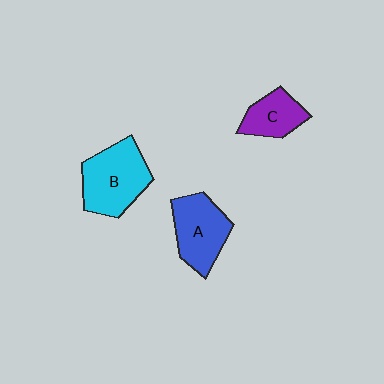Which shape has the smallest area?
Shape C (purple).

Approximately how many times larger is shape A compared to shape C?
Approximately 1.5 times.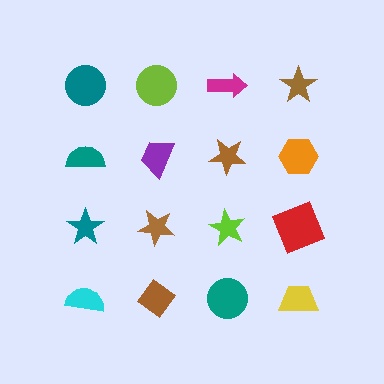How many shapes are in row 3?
4 shapes.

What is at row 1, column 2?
A lime circle.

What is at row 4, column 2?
A brown diamond.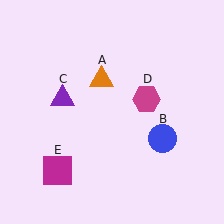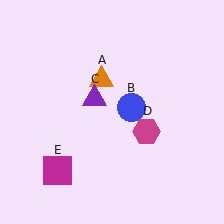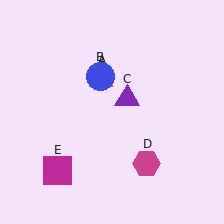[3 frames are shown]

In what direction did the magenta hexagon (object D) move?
The magenta hexagon (object D) moved down.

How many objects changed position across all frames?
3 objects changed position: blue circle (object B), purple triangle (object C), magenta hexagon (object D).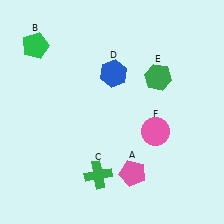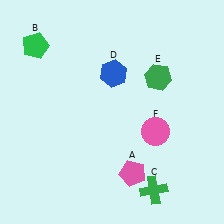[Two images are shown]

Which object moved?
The green cross (C) moved right.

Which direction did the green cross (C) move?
The green cross (C) moved right.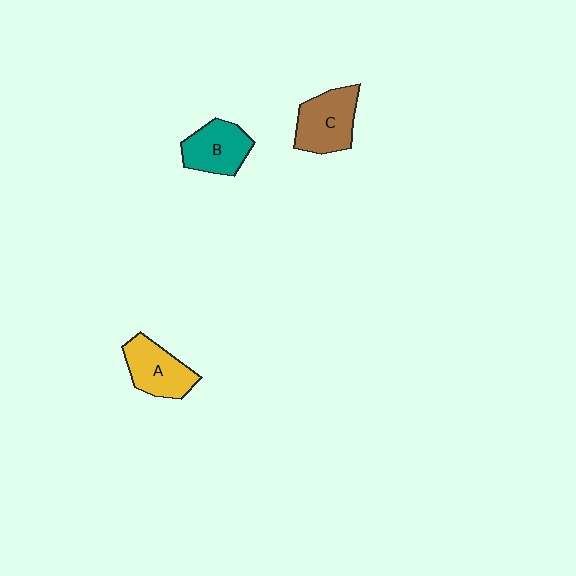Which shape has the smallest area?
Shape B (teal).